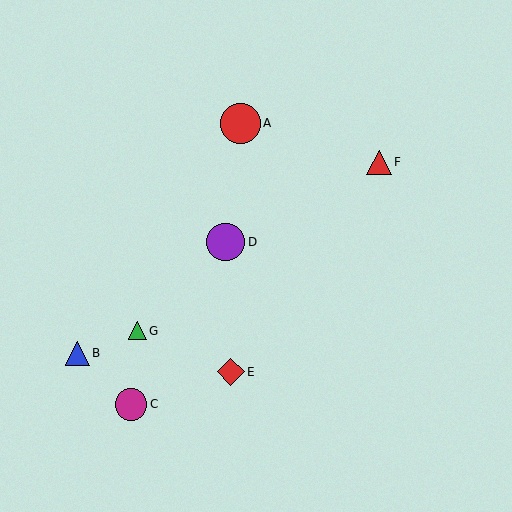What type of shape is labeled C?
Shape C is a magenta circle.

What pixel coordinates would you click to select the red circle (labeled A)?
Click at (240, 123) to select the red circle A.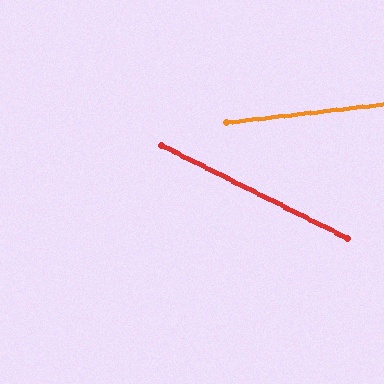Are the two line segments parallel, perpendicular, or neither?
Neither parallel nor perpendicular — they differ by about 33°.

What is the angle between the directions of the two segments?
Approximately 33 degrees.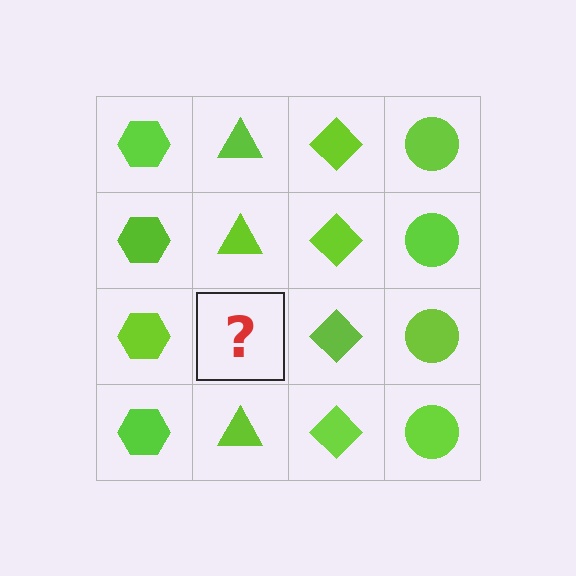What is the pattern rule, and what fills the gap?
The rule is that each column has a consistent shape. The gap should be filled with a lime triangle.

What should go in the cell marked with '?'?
The missing cell should contain a lime triangle.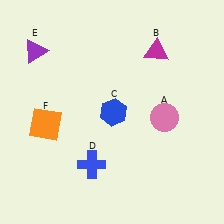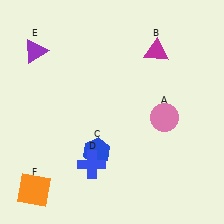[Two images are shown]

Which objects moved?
The objects that moved are: the blue hexagon (C), the orange square (F).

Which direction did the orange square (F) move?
The orange square (F) moved down.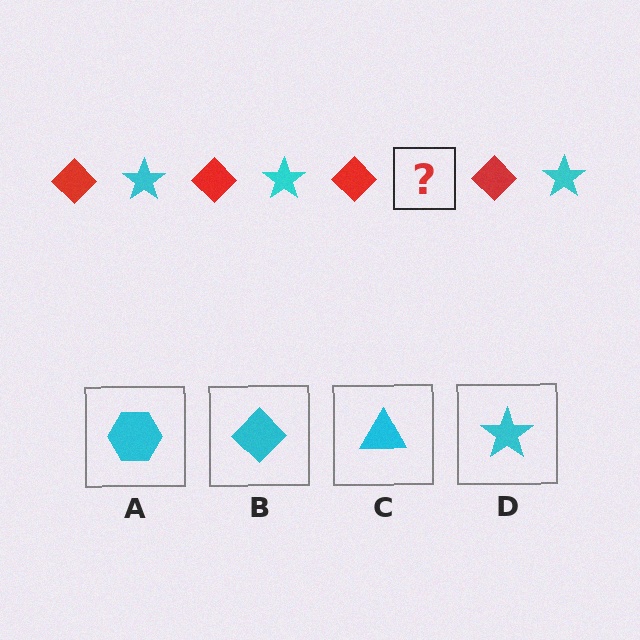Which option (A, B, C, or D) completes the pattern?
D.